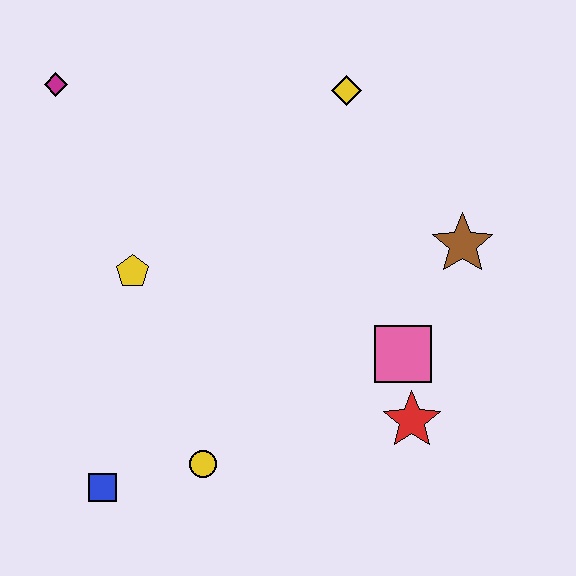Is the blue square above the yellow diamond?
No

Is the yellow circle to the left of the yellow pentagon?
No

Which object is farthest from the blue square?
The yellow diamond is farthest from the blue square.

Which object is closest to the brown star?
The pink square is closest to the brown star.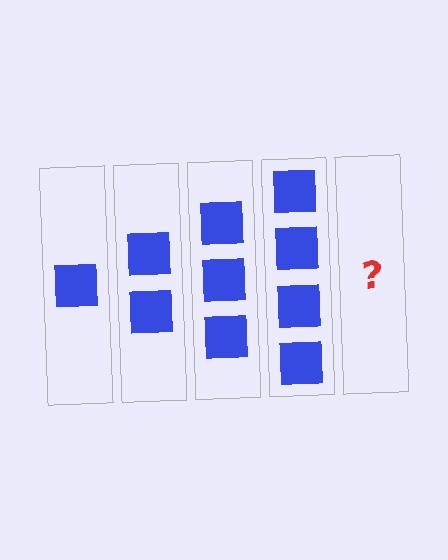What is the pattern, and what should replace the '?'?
The pattern is that each step adds one more square. The '?' should be 5 squares.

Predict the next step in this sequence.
The next step is 5 squares.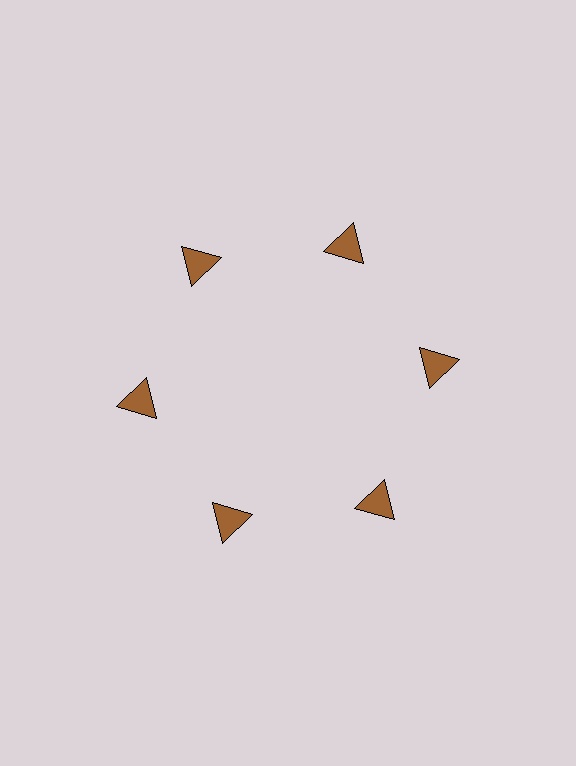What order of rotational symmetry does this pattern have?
This pattern has 6-fold rotational symmetry.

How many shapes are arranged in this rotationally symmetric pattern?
There are 6 shapes, arranged in 6 groups of 1.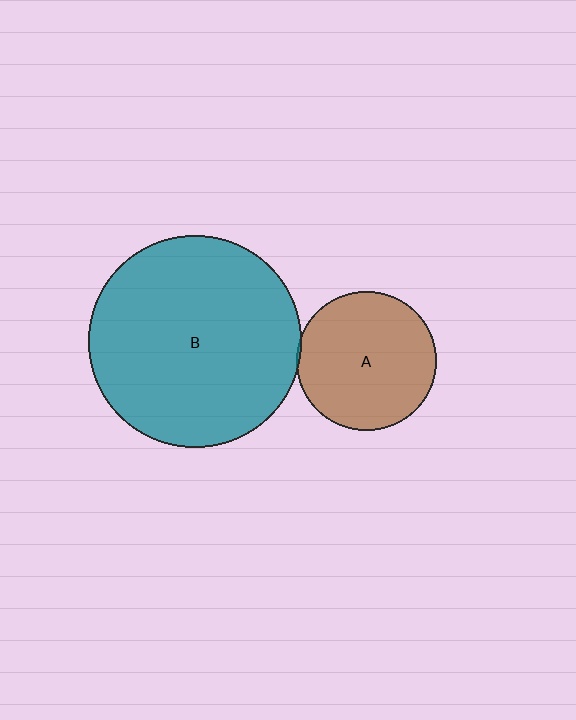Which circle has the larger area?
Circle B (teal).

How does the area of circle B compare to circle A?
Approximately 2.3 times.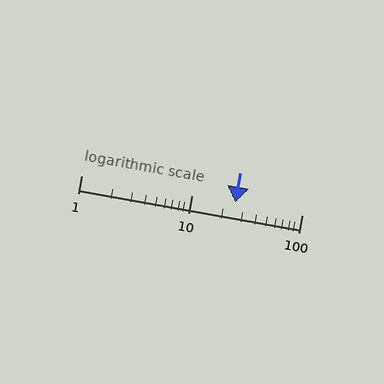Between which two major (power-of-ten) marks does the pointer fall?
The pointer is between 10 and 100.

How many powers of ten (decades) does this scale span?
The scale spans 2 decades, from 1 to 100.